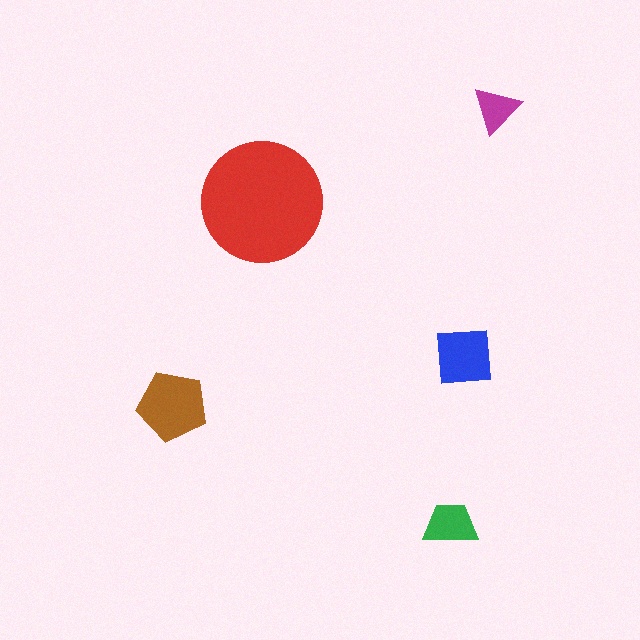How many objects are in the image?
There are 5 objects in the image.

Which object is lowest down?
The green trapezoid is bottommost.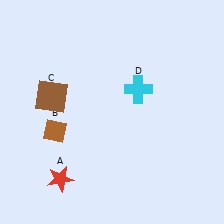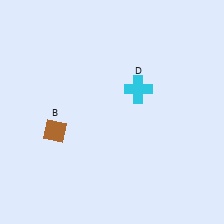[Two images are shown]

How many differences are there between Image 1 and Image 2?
There are 2 differences between the two images.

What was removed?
The brown square (C), the red star (A) were removed in Image 2.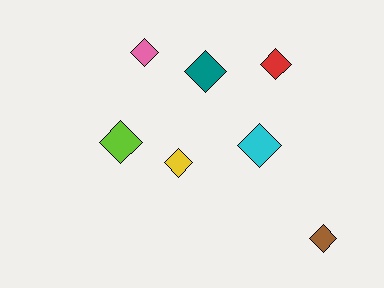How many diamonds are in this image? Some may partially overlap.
There are 7 diamonds.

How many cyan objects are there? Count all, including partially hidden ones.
There is 1 cyan object.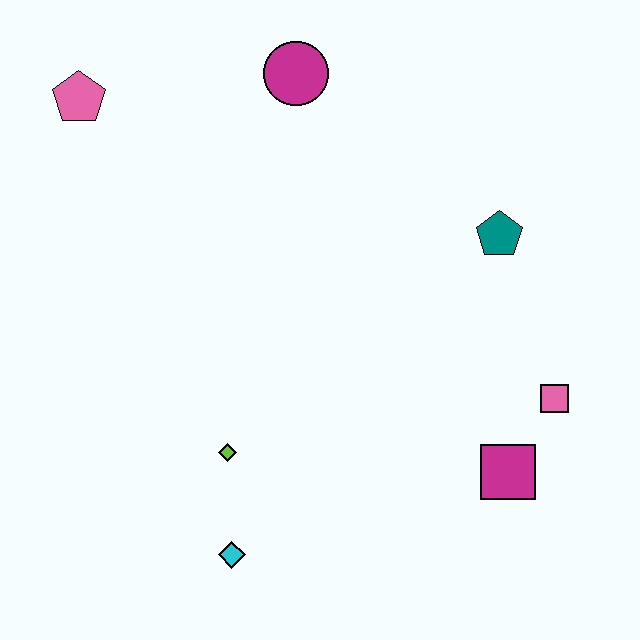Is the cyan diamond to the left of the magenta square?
Yes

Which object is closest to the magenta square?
The pink square is closest to the magenta square.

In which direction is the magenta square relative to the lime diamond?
The magenta square is to the right of the lime diamond.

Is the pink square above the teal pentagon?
No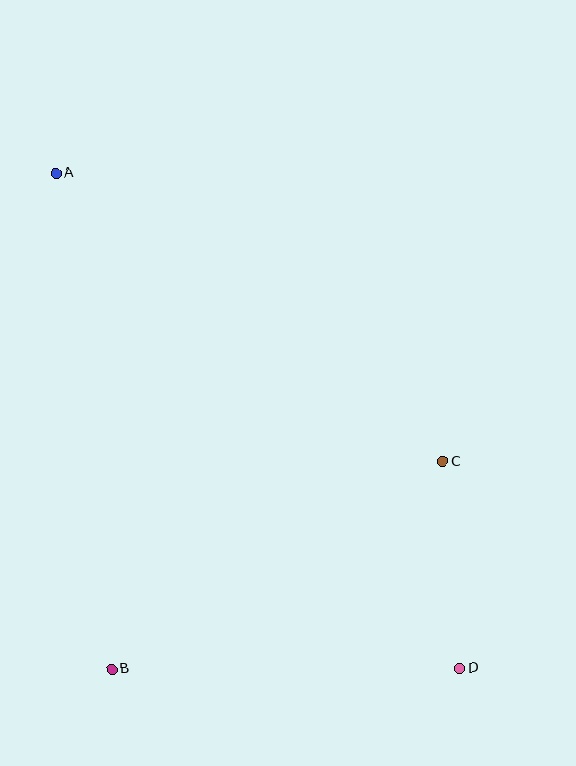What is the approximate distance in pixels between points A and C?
The distance between A and C is approximately 482 pixels.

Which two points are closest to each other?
Points C and D are closest to each other.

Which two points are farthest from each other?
Points A and D are farthest from each other.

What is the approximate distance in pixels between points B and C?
The distance between B and C is approximately 390 pixels.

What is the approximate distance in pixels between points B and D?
The distance between B and D is approximately 348 pixels.